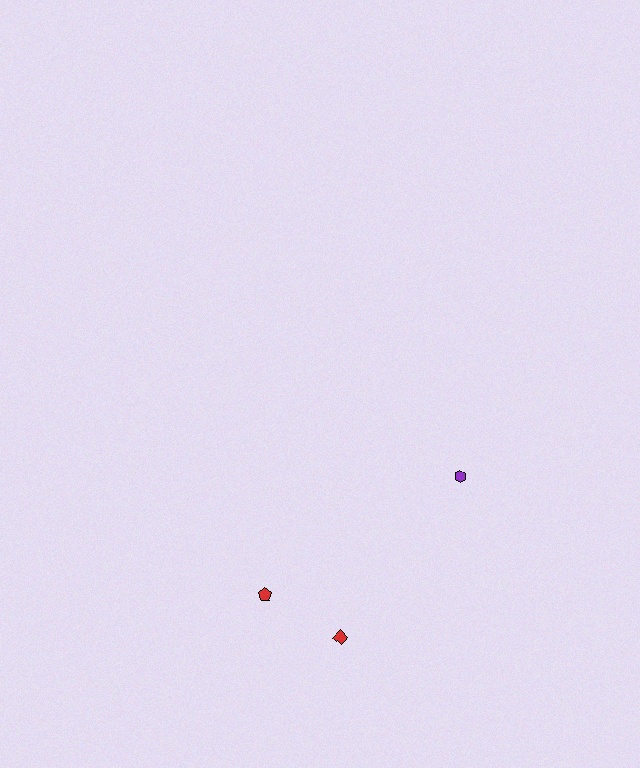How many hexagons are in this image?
There is 1 hexagon.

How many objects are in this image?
There are 3 objects.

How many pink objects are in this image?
There are no pink objects.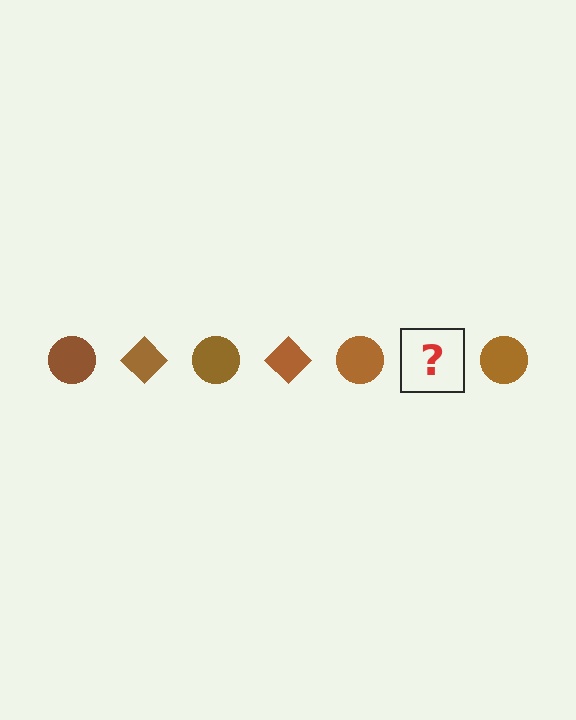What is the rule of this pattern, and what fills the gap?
The rule is that the pattern cycles through circle, diamond shapes in brown. The gap should be filled with a brown diamond.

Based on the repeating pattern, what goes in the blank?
The blank should be a brown diamond.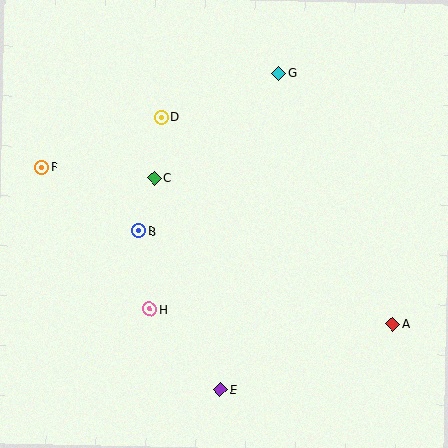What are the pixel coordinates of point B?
Point B is at (138, 231).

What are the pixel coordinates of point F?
Point F is at (42, 168).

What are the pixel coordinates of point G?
Point G is at (279, 73).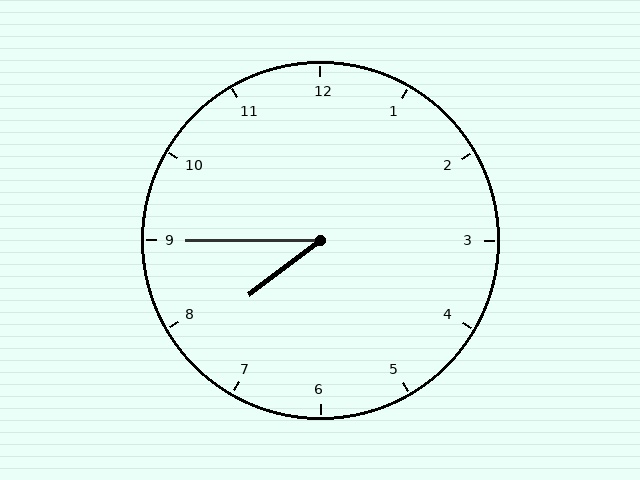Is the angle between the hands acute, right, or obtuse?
It is acute.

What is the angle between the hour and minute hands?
Approximately 38 degrees.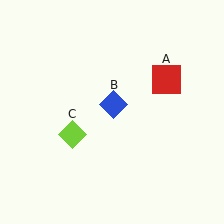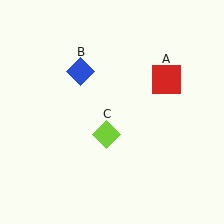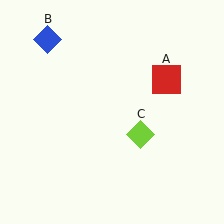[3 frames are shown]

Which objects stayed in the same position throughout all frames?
Red square (object A) remained stationary.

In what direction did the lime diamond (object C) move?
The lime diamond (object C) moved right.